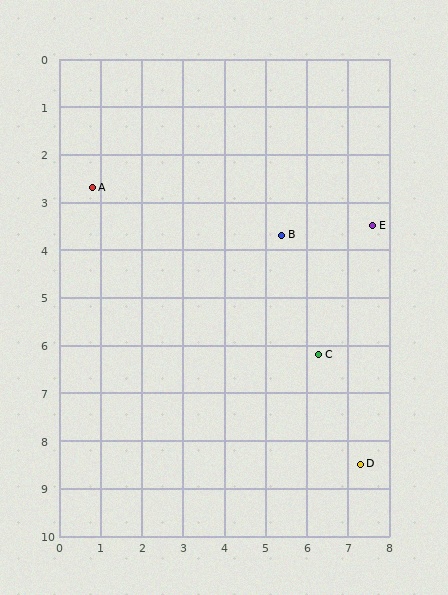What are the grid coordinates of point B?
Point B is at approximately (5.4, 3.7).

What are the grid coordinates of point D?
Point D is at approximately (7.3, 8.5).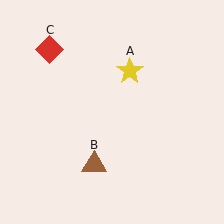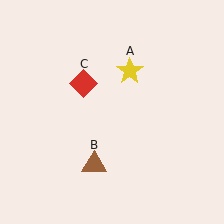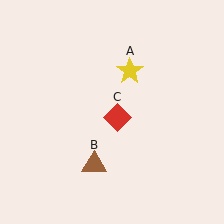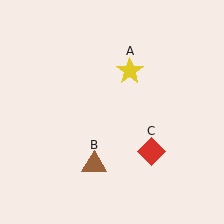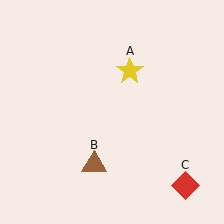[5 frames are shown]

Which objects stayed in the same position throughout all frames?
Yellow star (object A) and brown triangle (object B) remained stationary.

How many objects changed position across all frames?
1 object changed position: red diamond (object C).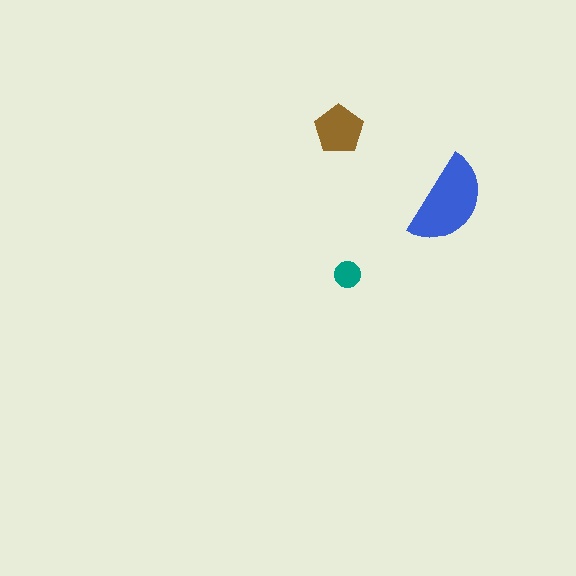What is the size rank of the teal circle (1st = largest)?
3rd.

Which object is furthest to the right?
The blue semicircle is rightmost.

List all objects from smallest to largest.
The teal circle, the brown pentagon, the blue semicircle.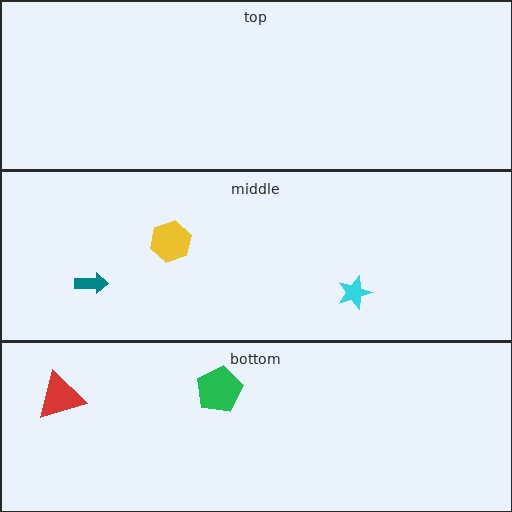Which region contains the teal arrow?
The middle region.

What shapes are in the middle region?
The teal arrow, the yellow hexagon, the cyan star.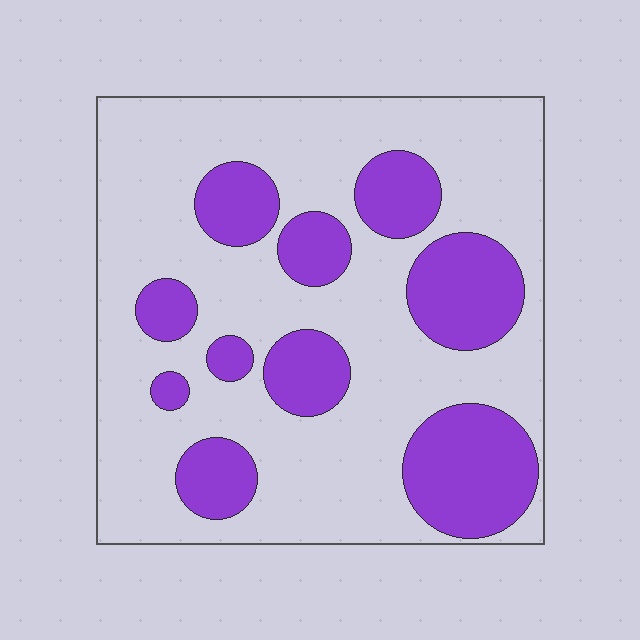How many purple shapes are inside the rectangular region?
10.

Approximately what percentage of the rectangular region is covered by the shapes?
Approximately 30%.